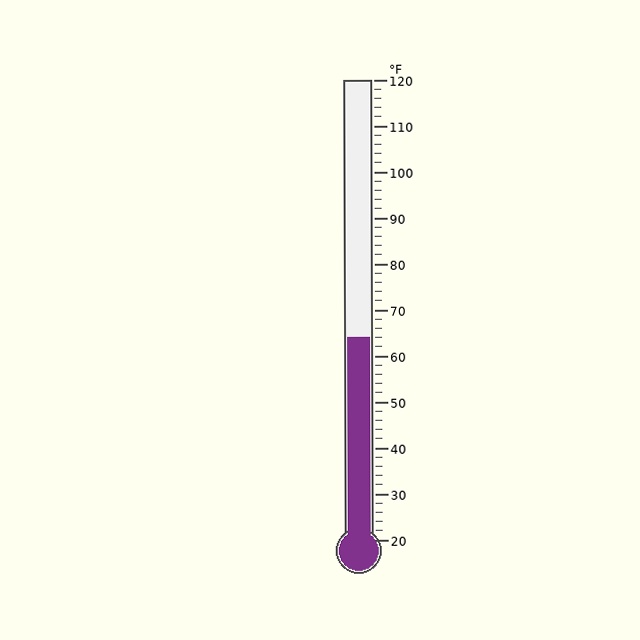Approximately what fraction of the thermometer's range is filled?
The thermometer is filled to approximately 45% of its range.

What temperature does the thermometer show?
The thermometer shows approximately 64°F.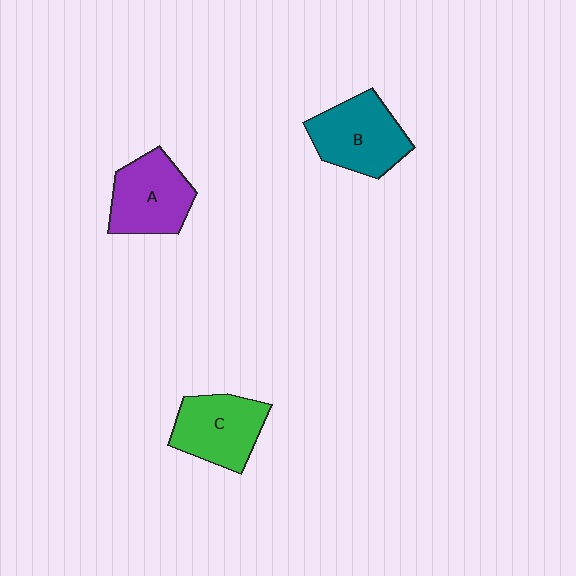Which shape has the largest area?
Shape B (teal).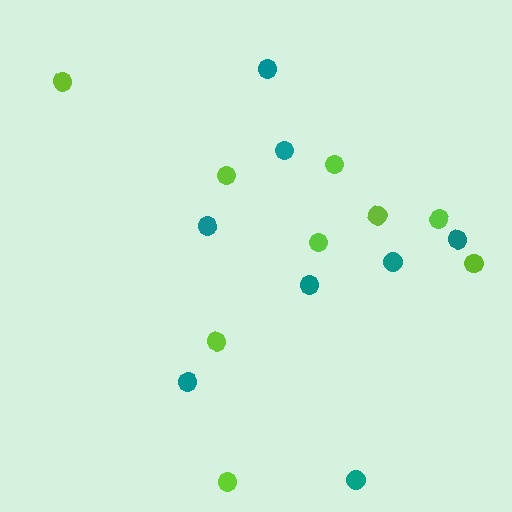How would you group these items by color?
There are 2 groups: one group of teal circles (8) and one group of lime circles (9).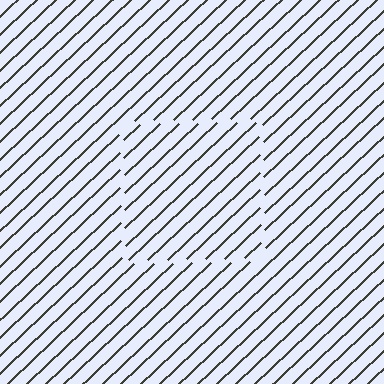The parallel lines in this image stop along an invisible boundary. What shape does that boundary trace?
An illusory square. The interior of the shape contains the same grating, shifted by half a period — the contour is defined by the phase discontinuity where line-ends from the inner and outer gratings abut.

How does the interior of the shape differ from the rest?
The interior of the shape contains the same grating, shifted by half a period — the contour is defined by the phase discontinuity where line-ends from the inner and outer gratings abut.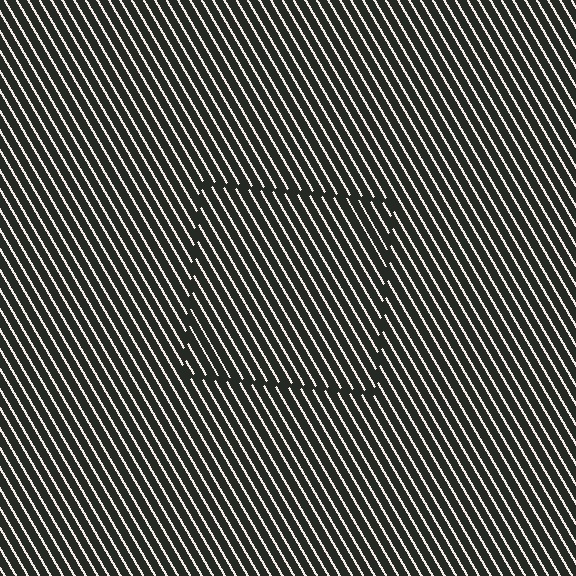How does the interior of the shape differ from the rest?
The interior of the shape contains the same grating, shifted by half a period — the contour is defined by the phase discontinuity where line-ends from the inner and outer gratings abut.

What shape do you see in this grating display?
An illusory square. The interior of the shape contains the same grating, shifted by half a period — the contour is defined by the phase discontinuity where line-ends from the inner and outer gratings abut.